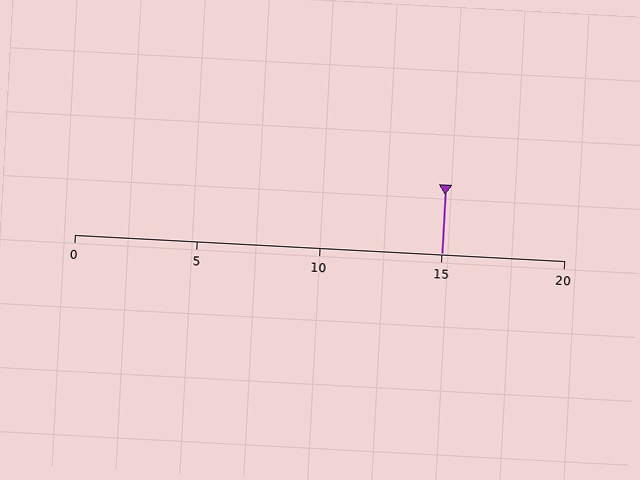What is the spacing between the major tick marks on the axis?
The major ticks are spaced 5 apart.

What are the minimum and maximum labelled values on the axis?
The axis runs from 0 to 20.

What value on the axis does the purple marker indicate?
The marker indicates approximately 15.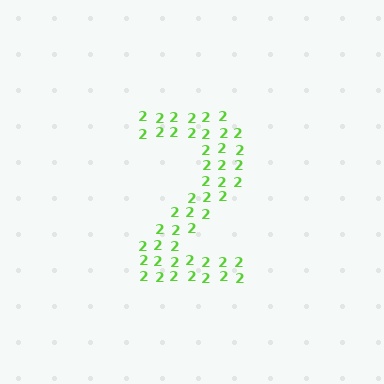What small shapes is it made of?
It is made of small digit 2's.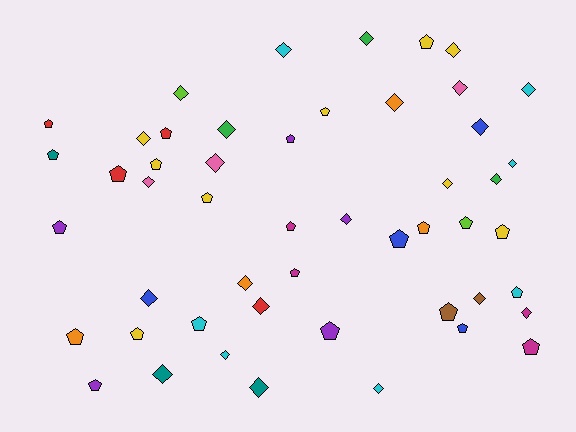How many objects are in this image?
There are 50 objects.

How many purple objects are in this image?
There are 5 purple objects.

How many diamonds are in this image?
There are 25 diamonds.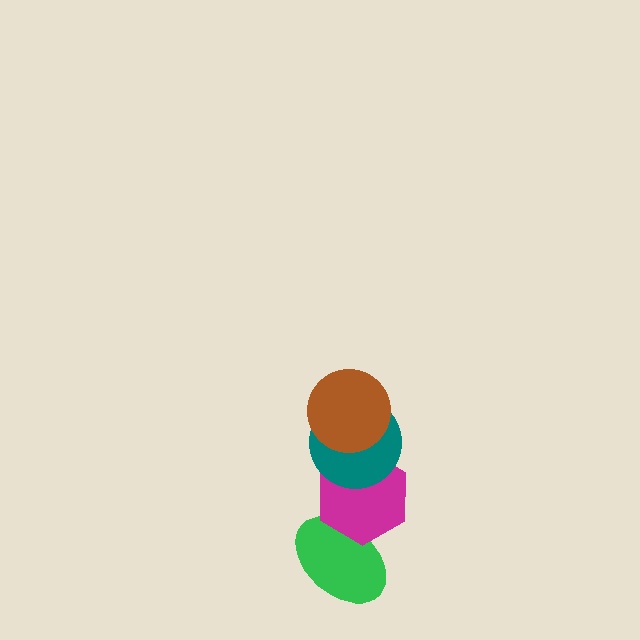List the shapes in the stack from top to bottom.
From top to bottom: the brown circle, the teal circle, the magenta hexagon, the green ellipse.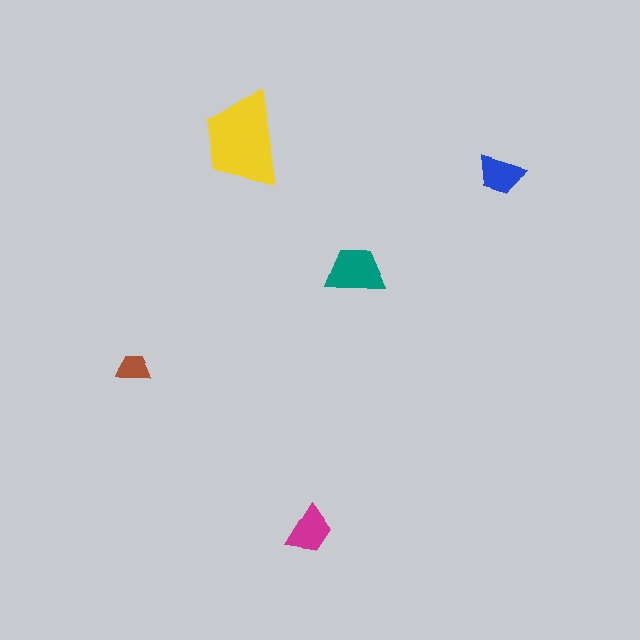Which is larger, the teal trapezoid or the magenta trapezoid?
The teal one.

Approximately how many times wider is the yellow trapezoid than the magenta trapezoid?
About 2 times wider.